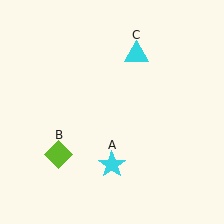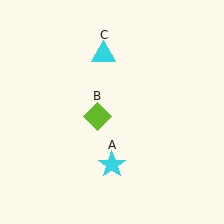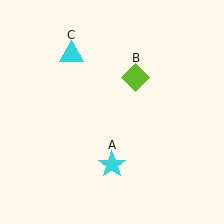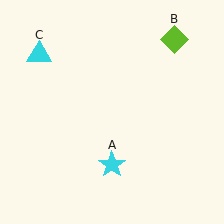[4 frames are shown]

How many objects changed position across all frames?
2 objects changed position: lime diamond (object B), cyan triangle (object C).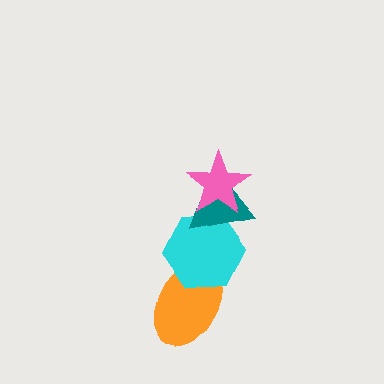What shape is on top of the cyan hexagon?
The teal triangle is on top of the cyan hexagon.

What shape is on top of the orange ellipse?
The cyan hexagon is on top of the orange ellipse.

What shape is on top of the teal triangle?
The pink star is on top of the teal triangle.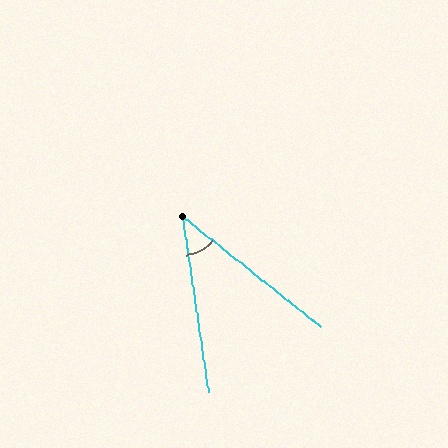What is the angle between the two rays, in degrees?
Approximately 43 degrees.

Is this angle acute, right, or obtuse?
It is acute.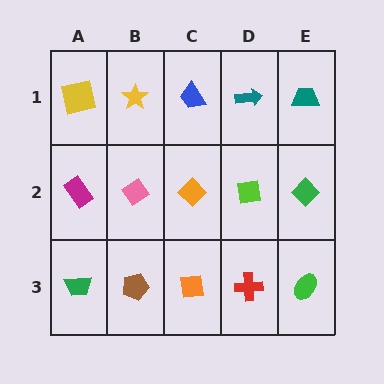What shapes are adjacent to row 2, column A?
A yellow square (row 1, column A), a green trapezoid (row 3, column A), a pink diamond (row 2, column B).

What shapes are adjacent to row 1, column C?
An orange diamond (row 2, column C), a yellow star (row 1, column B), a teal arrow (row 1, column D).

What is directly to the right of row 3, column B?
An orange square.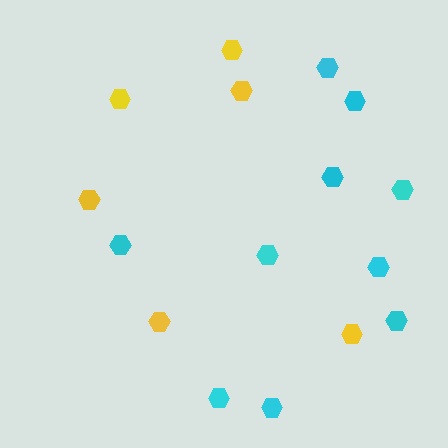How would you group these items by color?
There are 2 groups: one group of yellow hexagons (6) and one group of cyan hexagons (10).